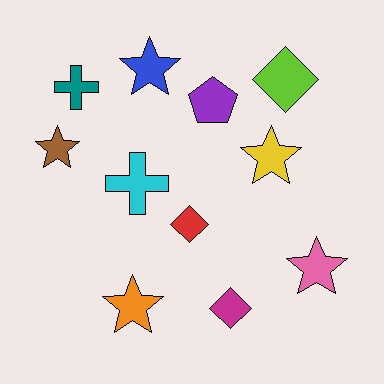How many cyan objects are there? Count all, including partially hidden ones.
There is 1 cyan object.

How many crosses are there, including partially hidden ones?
There are 2 crosses.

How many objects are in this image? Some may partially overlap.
There are 11 objects.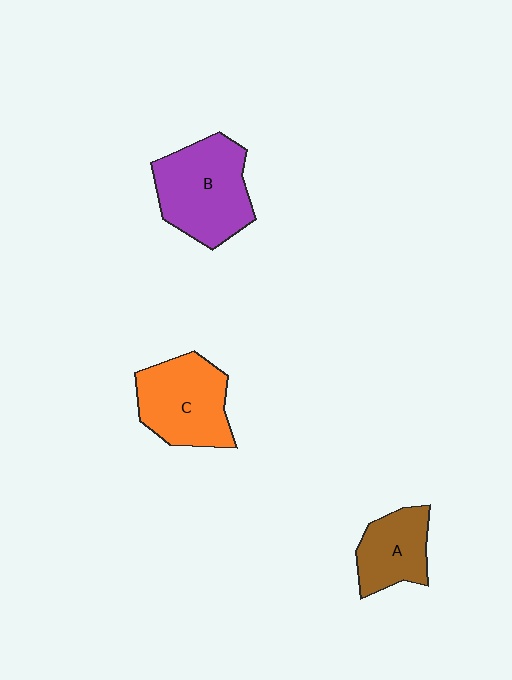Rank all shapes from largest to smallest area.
From largest to smallest: B (purple), C (orange), A (brown).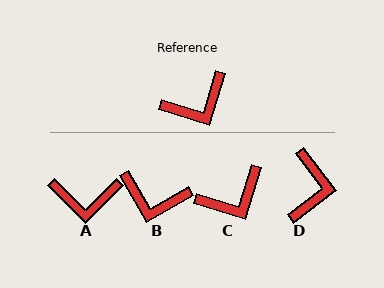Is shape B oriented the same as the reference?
No, it is off by about 44 degrees.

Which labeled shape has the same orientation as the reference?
C.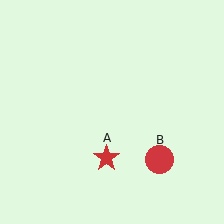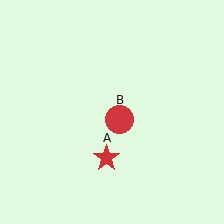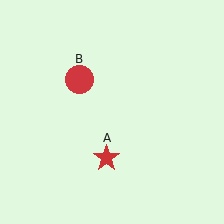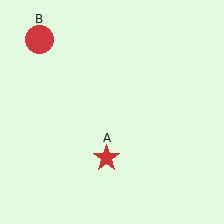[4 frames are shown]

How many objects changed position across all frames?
1 object changed position: red circle (object B).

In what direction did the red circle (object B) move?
The red circle (object B) moved up and to the left.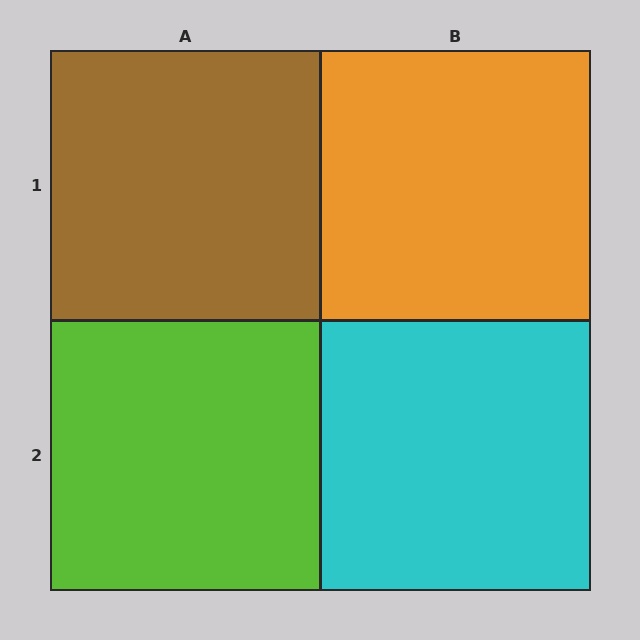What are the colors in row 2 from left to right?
Lime, cyan.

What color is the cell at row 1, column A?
Brown.